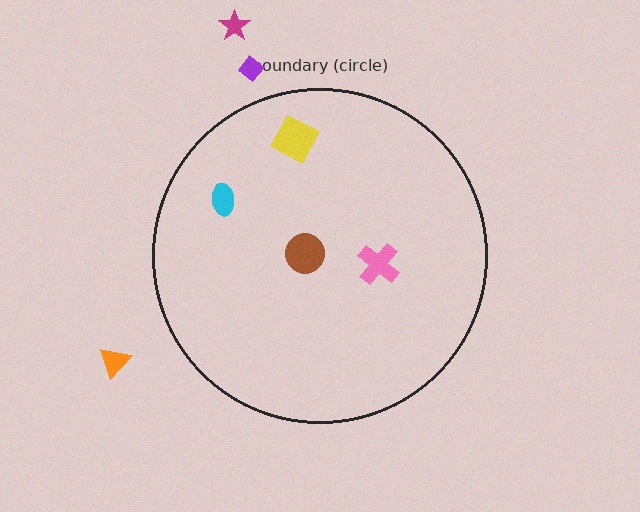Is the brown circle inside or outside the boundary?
Inside.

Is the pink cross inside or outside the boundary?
Inside.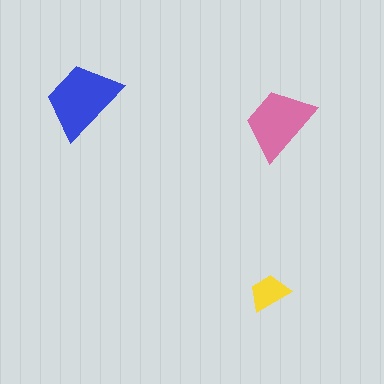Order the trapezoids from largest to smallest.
the blue one, the pink one, the yellow one.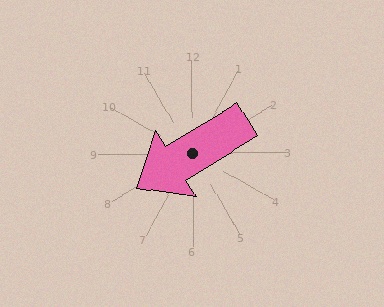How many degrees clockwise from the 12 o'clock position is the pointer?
Approximately 239 degrees.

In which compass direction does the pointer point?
Southwest.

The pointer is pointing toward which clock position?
Roughly 8 o'clock.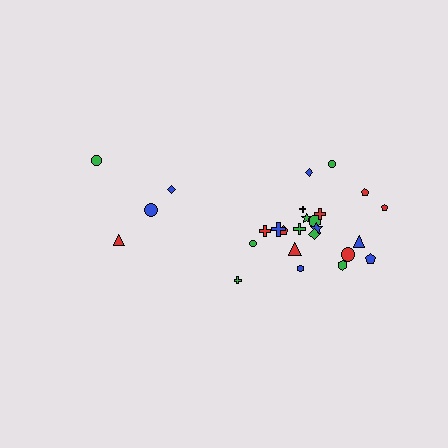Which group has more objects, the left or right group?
The right group.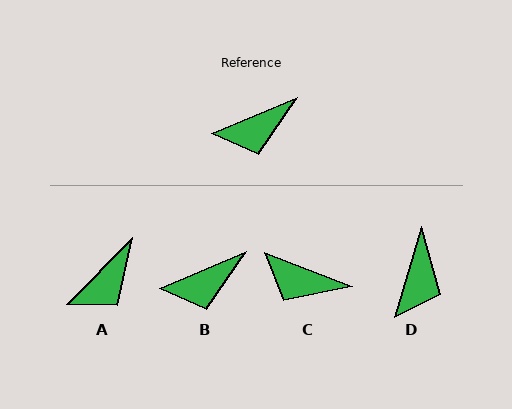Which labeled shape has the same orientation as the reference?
B.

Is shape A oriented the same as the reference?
No, it is off by about 22 degrees.